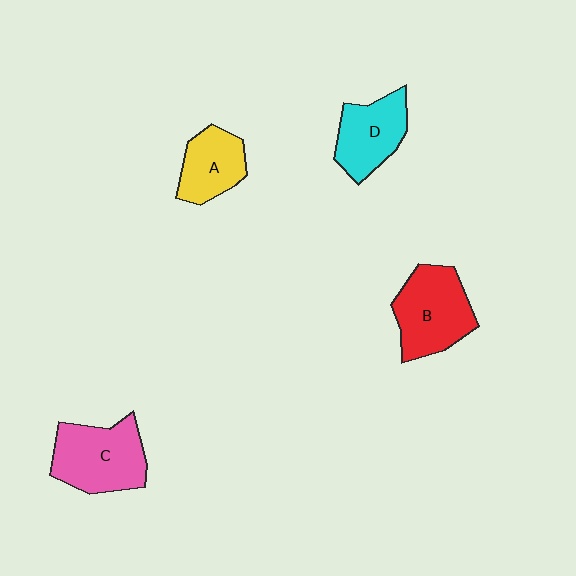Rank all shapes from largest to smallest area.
From largest to smallest: C (pink), B (red), D (cyan), A (yellow).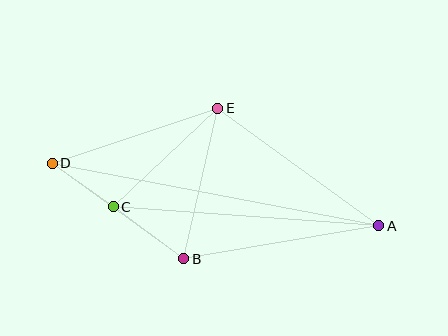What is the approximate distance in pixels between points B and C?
The distance between B and C is approximately 88 pixels.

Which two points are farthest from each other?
Points A and D are farthest from each other.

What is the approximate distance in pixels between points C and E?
The distance between C and E is approximately 143 pixels.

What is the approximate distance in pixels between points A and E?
The distance between A and E is approximately 199 pixels.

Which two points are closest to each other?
Points C and D are closest to each other.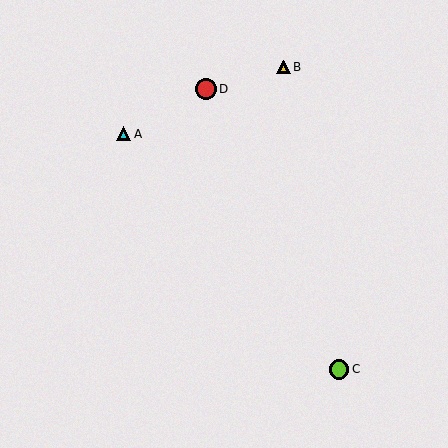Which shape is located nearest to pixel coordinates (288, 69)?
The yellow triangle (labeled B) at (284, 67) is nearest to that location.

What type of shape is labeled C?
Shape C is a lime circle.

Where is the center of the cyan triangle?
The center of the cyan triangle is at (124, 134).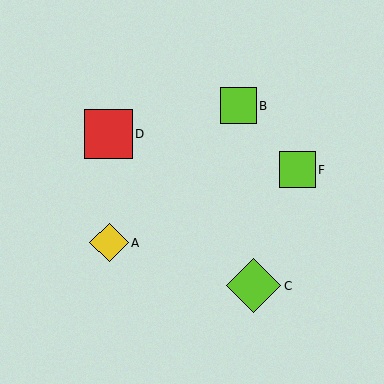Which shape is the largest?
The lime diamond (labeled C) is the largest.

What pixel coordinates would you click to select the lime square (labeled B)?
Click at (238, 106) to select the lime square B.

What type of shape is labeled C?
Shape C is a lime diamond.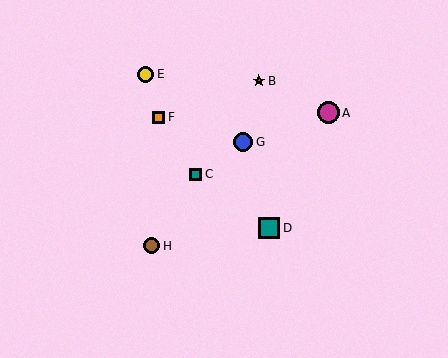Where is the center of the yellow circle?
The center of the yellow circle is at (146, 74).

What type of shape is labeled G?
Shape G is a blue circle.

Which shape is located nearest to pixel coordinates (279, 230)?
The teal square (labeled D) at (269, 228) is nearest to that location.